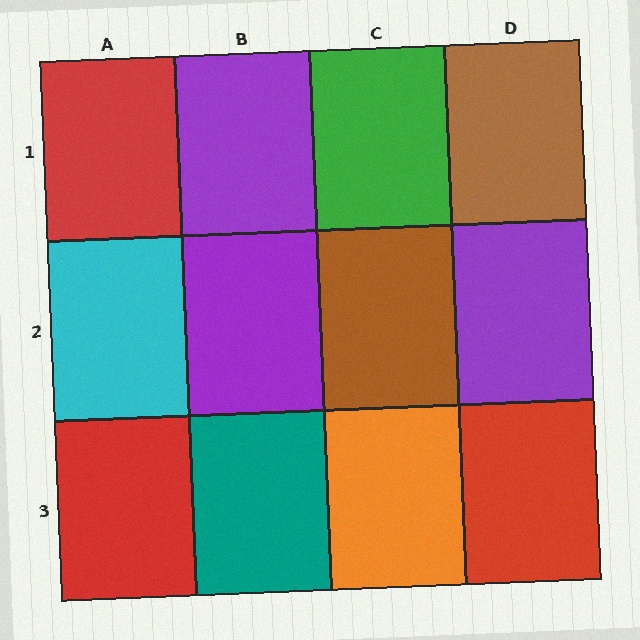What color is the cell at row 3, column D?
Red.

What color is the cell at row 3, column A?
Red.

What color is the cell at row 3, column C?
Orange.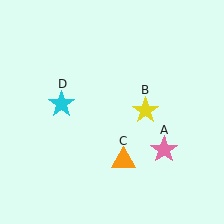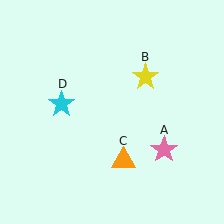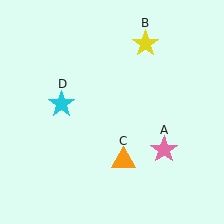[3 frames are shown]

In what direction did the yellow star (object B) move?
The yellow star (object B) moved up.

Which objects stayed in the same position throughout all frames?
Pink star (object A) and orange triangle (object C) and cyan star (object D) remained stationary.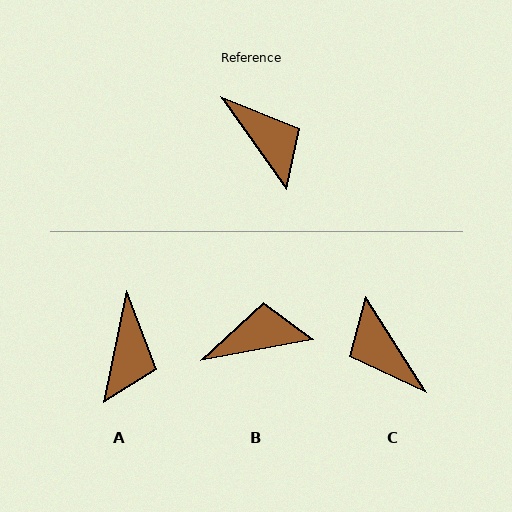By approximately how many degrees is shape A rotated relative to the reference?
Approximately 47 degrees clockwise.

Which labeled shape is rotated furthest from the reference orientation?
C, about 177 degrees away.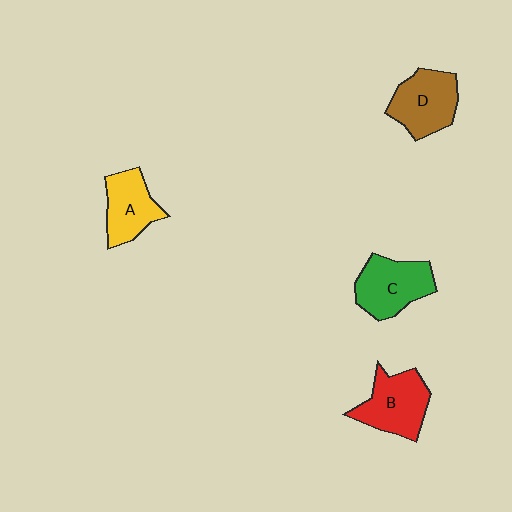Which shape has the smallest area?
Shape A (yellow).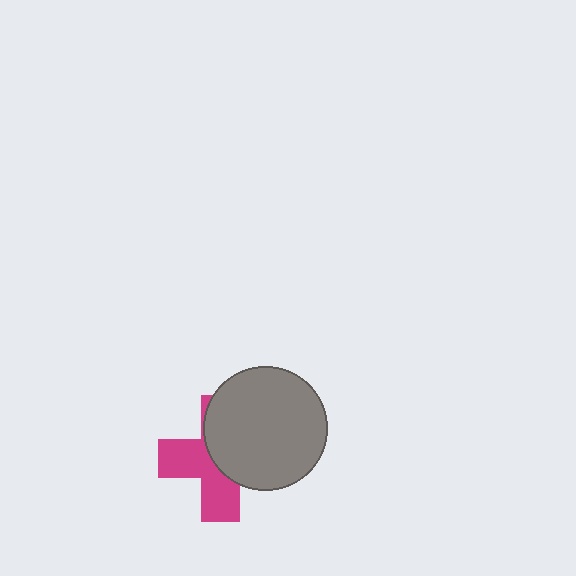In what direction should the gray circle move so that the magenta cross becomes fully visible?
The gray circle should move toward the upper-right. That is the shortest direction to clear the overlap and leave the magenta cross fully visible.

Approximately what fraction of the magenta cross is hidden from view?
Roughly 52% of the magenta cross is hidden behind the gray circle.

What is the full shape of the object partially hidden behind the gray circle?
The partially hidden object is a magenta cross.